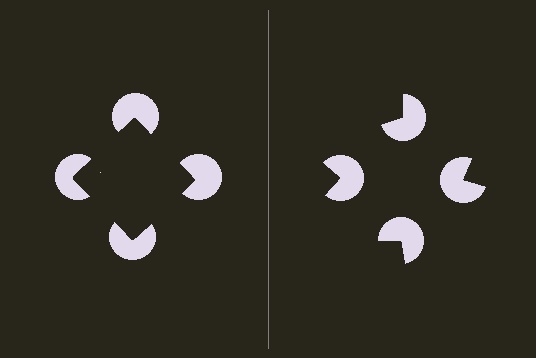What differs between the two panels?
The pac-man discs are positioned identically on both sides; only the wedge orientations differ. On the left they align to a square; on the right they are misaligned.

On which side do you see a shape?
An illusory square appears on the left side. On the right side the wedge cuts are rotated, so no coherent shape forms.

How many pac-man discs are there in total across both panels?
8 — 4 on each side.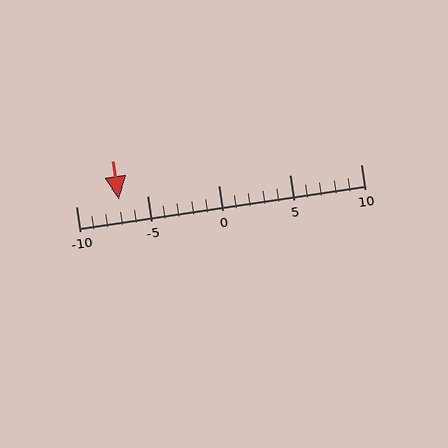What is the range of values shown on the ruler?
The ruler shows values from -10 to 10.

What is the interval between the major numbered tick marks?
The major tick marks are spaced 5 units apart.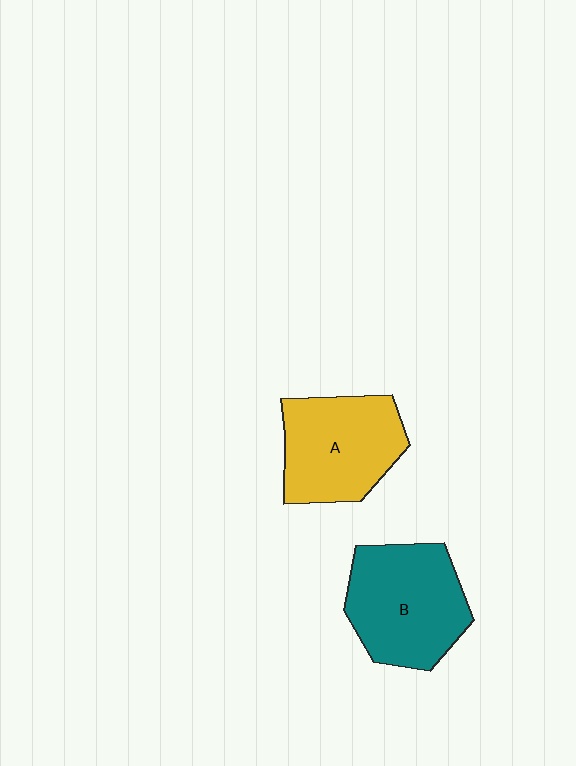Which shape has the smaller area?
Shape A (yellow).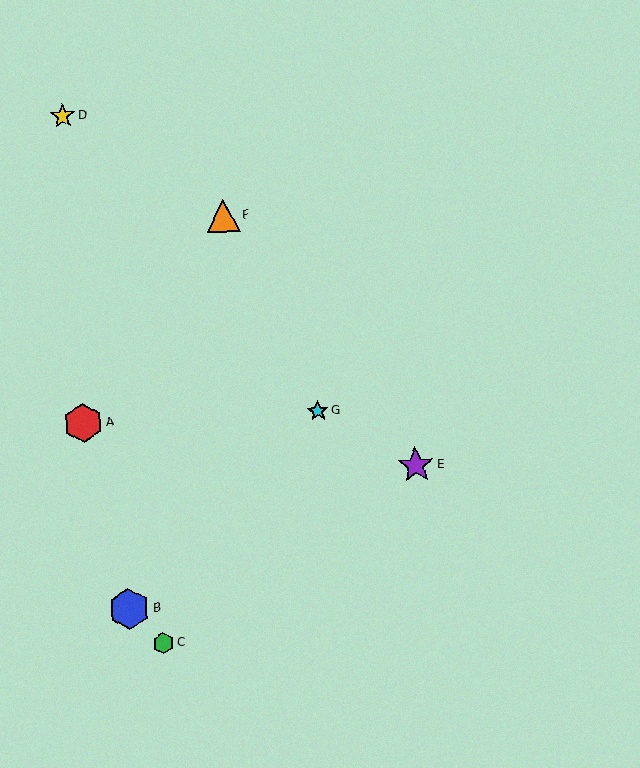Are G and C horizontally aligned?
No, G is at y≈411 and C is at y≈643.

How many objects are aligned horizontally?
2 objects (A, G) are aligned horizontally.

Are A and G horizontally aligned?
Yes, both are at y≈423.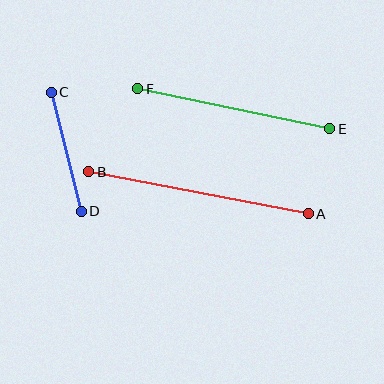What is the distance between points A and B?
The distance is approximately 223 pixels.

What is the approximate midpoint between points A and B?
The midpoint is at approximately (198, 193) pixels.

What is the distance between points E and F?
The distance is approximately 196 pixels.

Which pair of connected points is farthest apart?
Points A and B are farthest apart.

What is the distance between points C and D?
The distance is approximately 123 pixels.